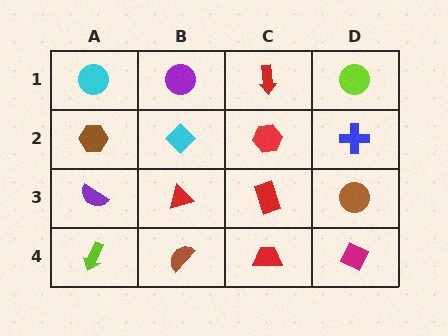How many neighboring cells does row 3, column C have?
4.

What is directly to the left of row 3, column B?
A purple semicircle.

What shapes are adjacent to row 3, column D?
A blue cross (row 2, column D), a magenta diamond (row 4, column D), a red rectangle (row 3, column C).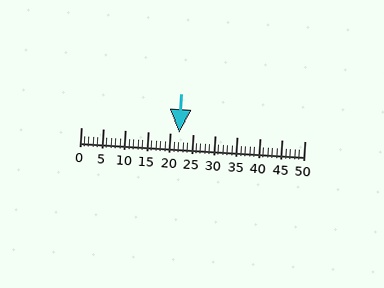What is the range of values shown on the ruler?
The ruler shows values from 0 to 50.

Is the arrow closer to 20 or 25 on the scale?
The arrow is closer to 20.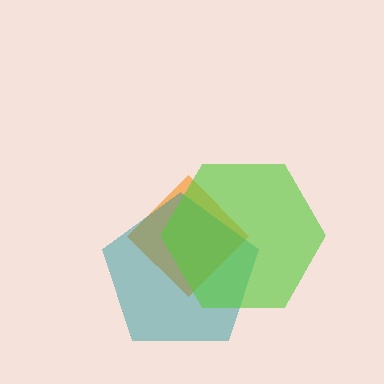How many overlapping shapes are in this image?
There are 3 overlapping shapes in the image.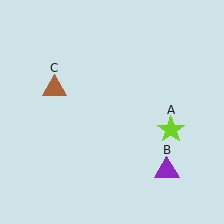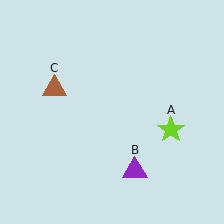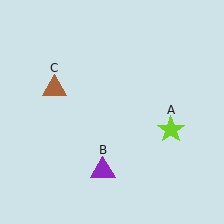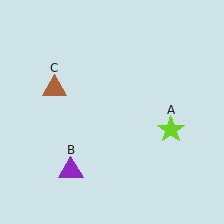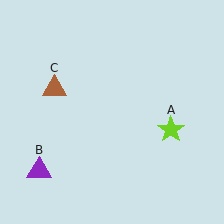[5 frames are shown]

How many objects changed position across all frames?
1 object changed position: purple triangle (object B).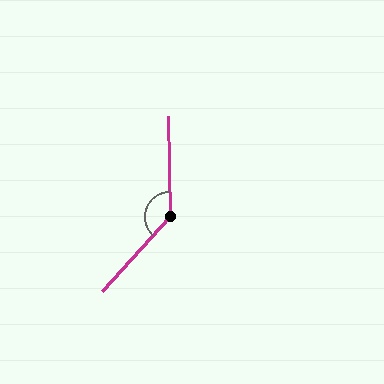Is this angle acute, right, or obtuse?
It is obtuse.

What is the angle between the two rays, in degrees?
Approximately 137 degrees.